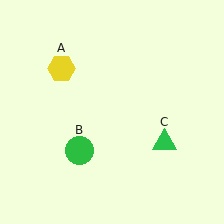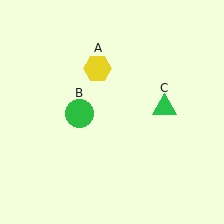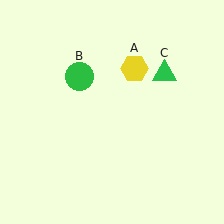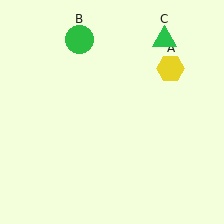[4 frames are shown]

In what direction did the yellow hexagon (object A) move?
The yellow hexagon (object A) moved right.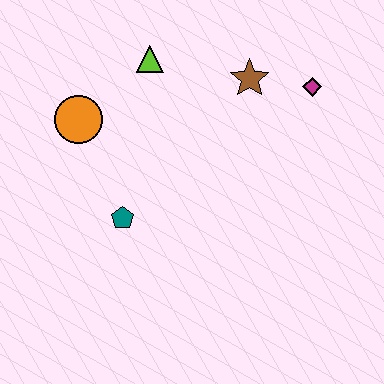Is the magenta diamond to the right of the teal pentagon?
Yes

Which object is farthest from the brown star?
The teal pentagon is farthest from the brown star.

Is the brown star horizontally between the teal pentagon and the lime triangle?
No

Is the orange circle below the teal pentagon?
No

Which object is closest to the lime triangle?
The orange circle is closest to the lime triangle.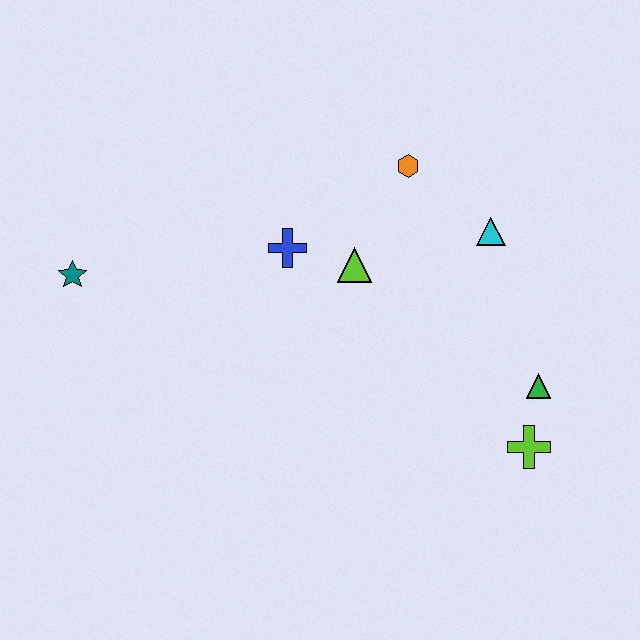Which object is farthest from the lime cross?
The teal star is farthest from the lime cross.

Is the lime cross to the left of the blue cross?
No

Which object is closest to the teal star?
The blue cross is closest to the teal star.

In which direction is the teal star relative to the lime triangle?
The teal star is to the left of the lime triangle.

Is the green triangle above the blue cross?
No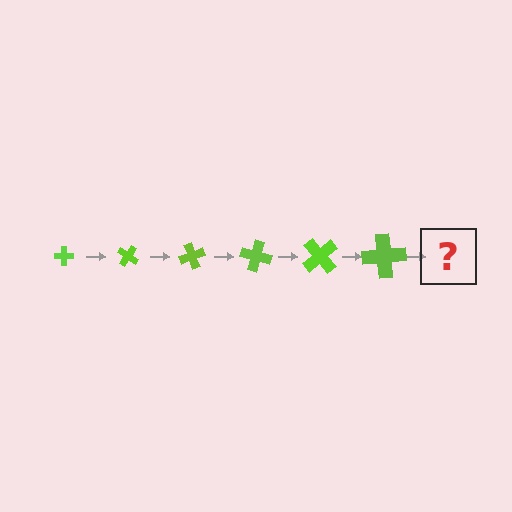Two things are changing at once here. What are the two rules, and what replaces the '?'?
The two rules are that the cross grows larger each step and it rotates 35 degrees each step. The '?' should be a cross, larger than the previous one and rotated 210 degrees from the start.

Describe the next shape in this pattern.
It should be a cross, larger than the previous one and rotated 210 degrees from the start.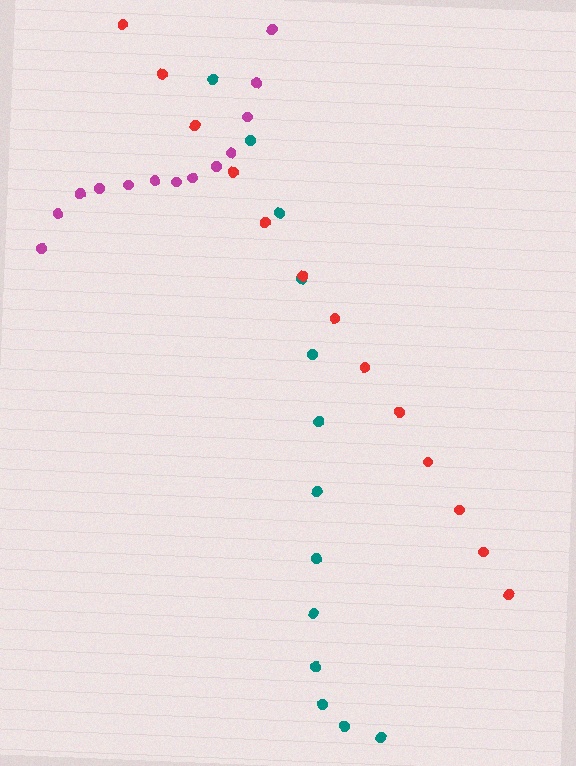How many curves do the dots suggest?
There are 3 distinct paths.